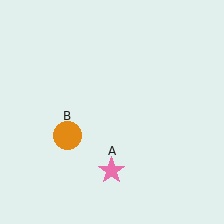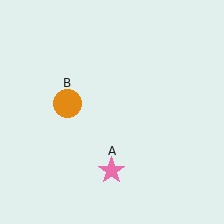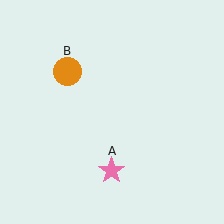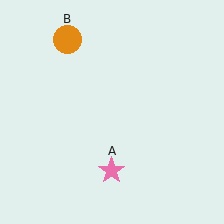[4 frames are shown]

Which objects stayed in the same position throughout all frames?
Pink star (object A) remained stationary.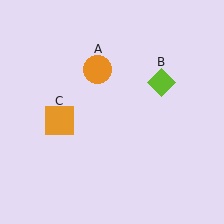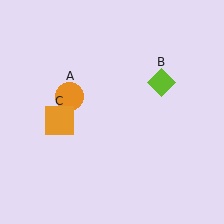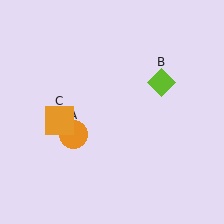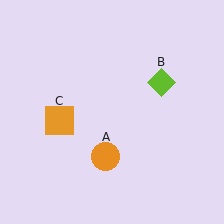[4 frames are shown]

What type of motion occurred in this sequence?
The orange circle (object A) rotated counterclockwise around the center of the scene.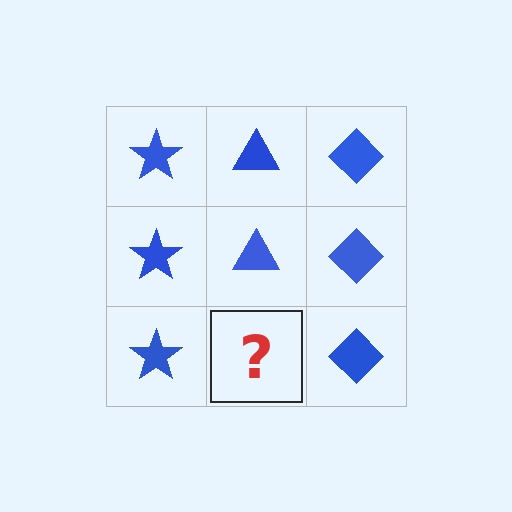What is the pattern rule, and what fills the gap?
The rule is that each column has a consistent shape. The gap should be filled with a blue triangle.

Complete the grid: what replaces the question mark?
The question mark should be replaced with a blue triangle.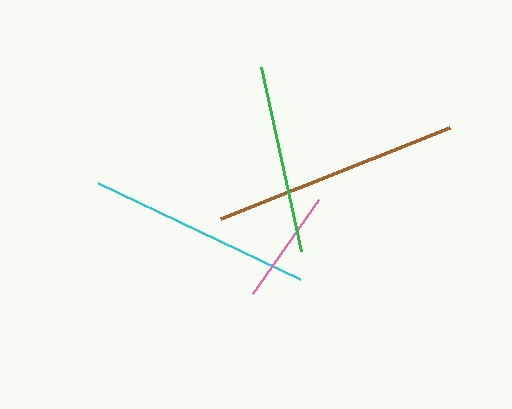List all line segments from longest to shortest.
From longest to shortest: brown, cyan, green, pink.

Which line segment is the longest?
The brown line is the longest at approximately 246 pixels.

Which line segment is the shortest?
The pink line is the shortest at approximately 115 pixels.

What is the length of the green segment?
The green segment is approximately 188 pixels long.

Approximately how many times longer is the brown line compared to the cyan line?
The brown line is approximately 1.1 times the length of the cyan line.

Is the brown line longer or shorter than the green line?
The brown line is longer than the green line.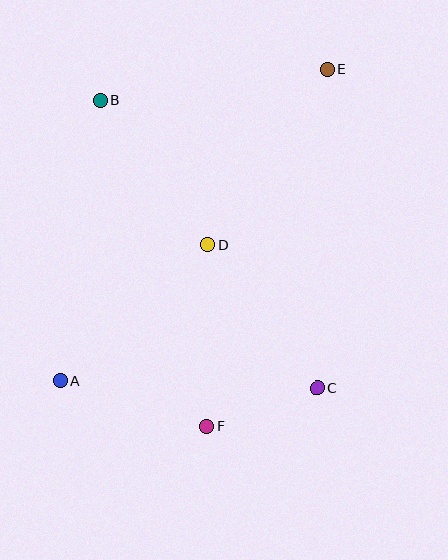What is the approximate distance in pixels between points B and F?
The distance between B and F is approximately 343 pixels.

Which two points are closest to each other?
Points C and F are closest to each other.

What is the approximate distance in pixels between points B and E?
The distance between B and E is approximately 229 pixels.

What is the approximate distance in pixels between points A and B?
The distance between A and B is approximately 283 pixels.